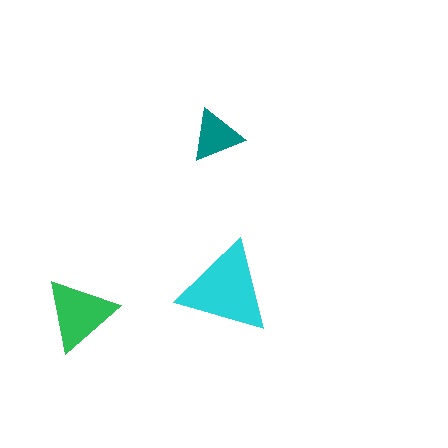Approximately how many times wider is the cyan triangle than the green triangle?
About 1.5 times wider.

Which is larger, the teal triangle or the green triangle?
The green one.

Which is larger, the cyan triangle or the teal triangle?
The cyan one.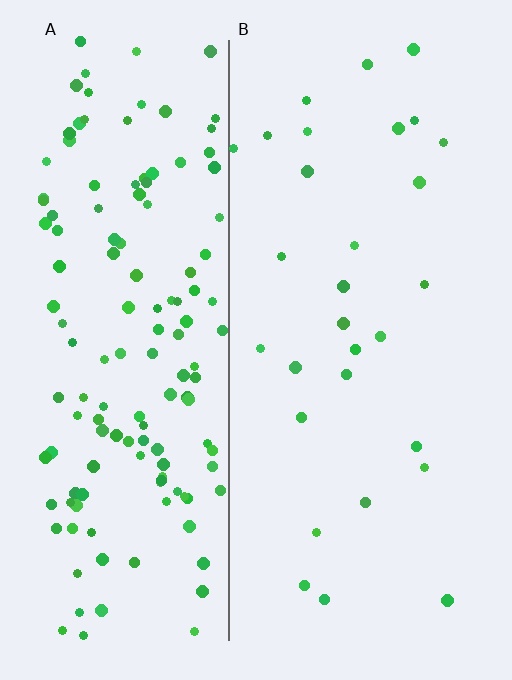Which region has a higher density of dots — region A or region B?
A (the left).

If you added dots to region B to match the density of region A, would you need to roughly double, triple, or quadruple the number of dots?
Approximately quadruple.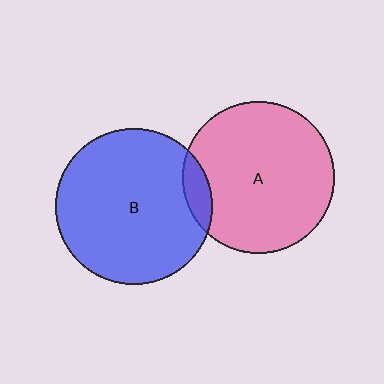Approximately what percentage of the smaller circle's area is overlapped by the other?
Approximately 10%.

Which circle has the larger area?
Circle B (blue).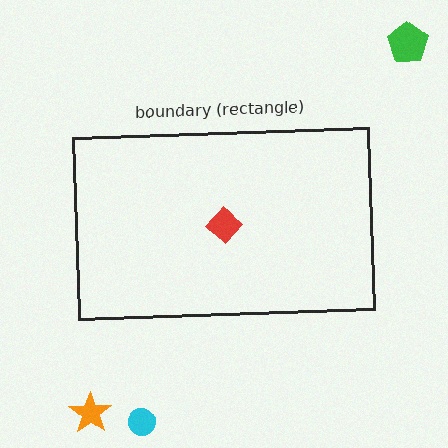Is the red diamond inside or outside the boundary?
Inside.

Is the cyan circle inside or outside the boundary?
Outside.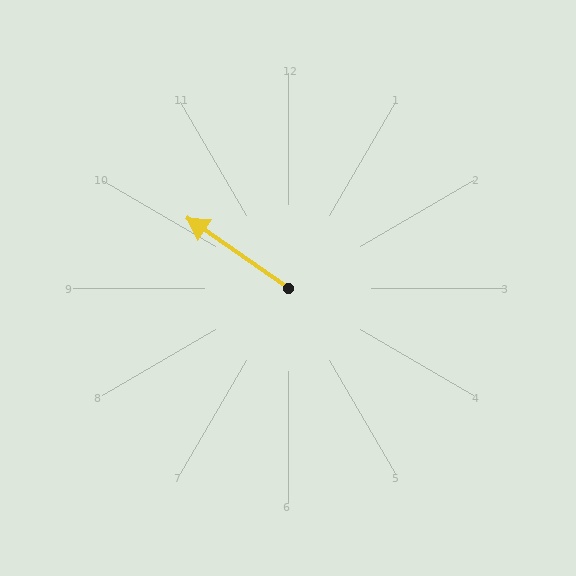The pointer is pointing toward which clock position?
Roughly 10 o'clock.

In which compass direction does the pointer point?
Northwest.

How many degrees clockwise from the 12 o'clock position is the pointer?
Approximately 305 degrees.